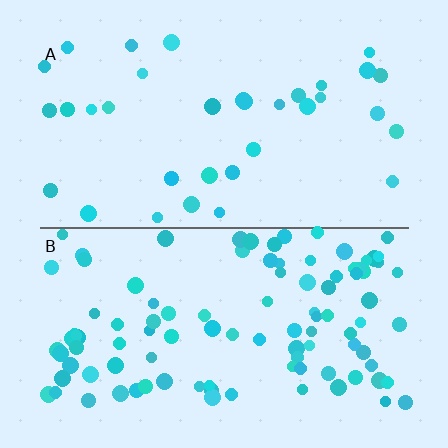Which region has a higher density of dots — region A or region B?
B (the bottom).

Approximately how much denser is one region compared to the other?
Approximately 3.0× — region B over region A.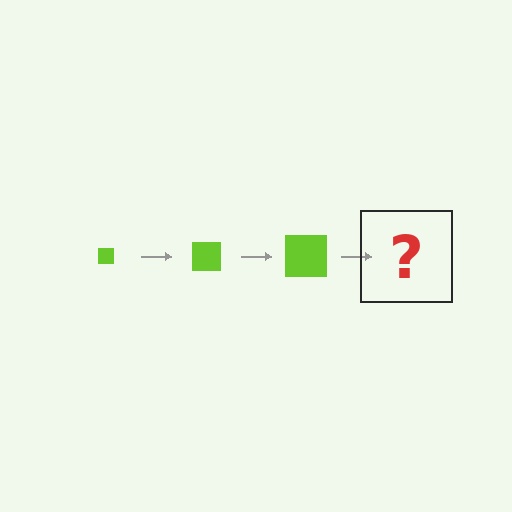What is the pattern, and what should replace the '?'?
The pattern is that the square gets progressively larger each step. The '?' should be a lime square, larger than the previous one.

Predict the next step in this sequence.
The next step is a lime square, larger than the previous one.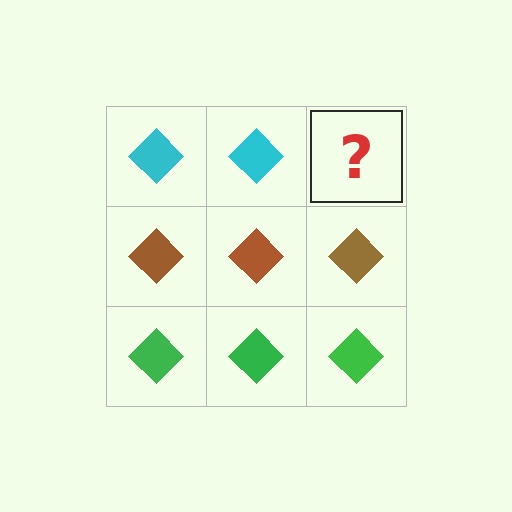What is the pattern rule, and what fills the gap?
The rule is that each row has a consistent color. The gap should be filled with a cyan diamond.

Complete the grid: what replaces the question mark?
The question mark should be replaced with a cyan diamond.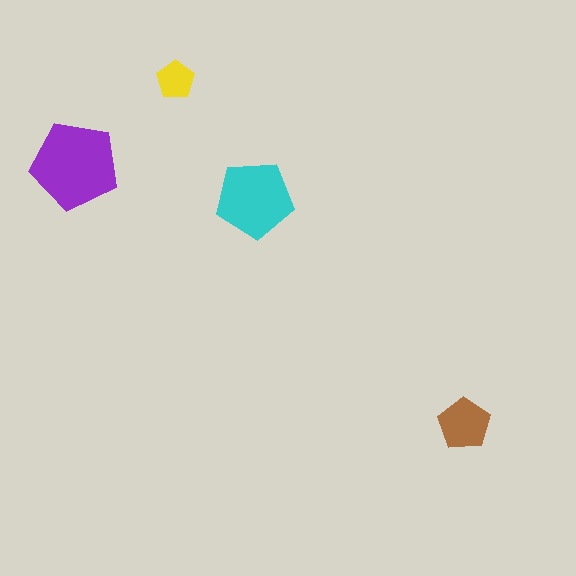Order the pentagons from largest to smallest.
the purple one, the cyan one, the brown one, the yellow one.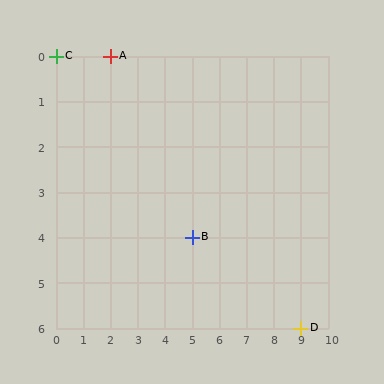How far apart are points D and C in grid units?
Points D and C are 9 columns and 6 rows apart (about 10.8 grid units diagonally).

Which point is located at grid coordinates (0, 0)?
Point C is at (0, 0).